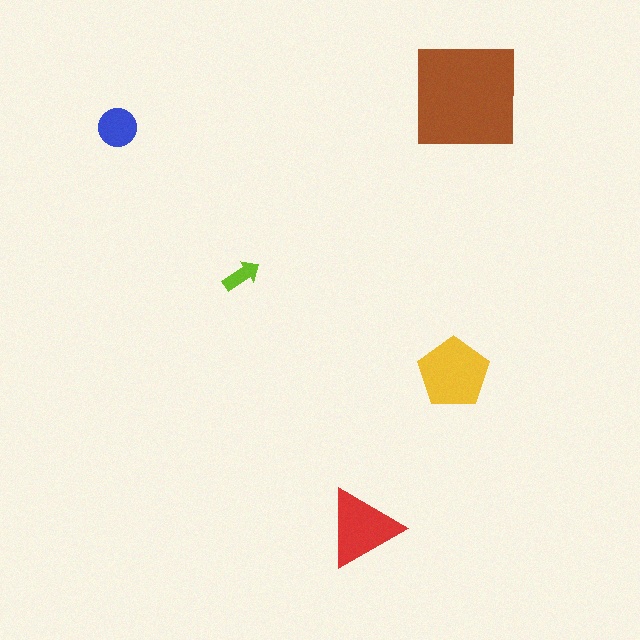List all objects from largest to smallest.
The brown square, the yellow pentagon, the red triangle, the blue circle, the lime arrow.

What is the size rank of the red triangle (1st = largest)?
3rd.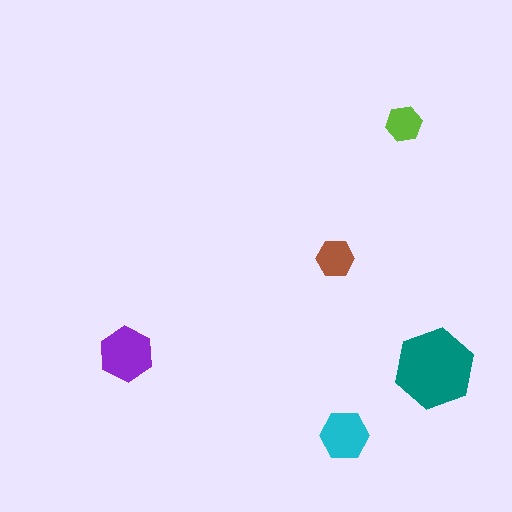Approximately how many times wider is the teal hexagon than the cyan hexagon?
About 1.5 times wider.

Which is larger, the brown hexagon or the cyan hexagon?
The cyan one.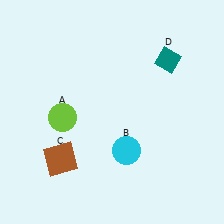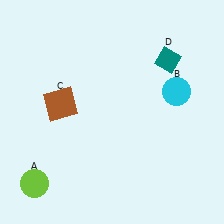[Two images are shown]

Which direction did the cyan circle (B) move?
The cyan circle (B) moved up.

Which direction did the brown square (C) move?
The brown square (C) moved up.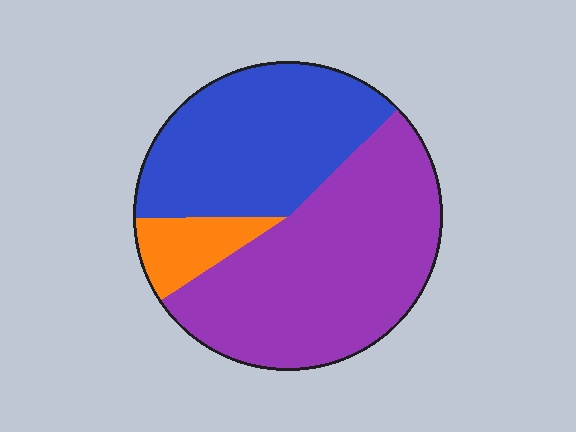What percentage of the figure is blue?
Blue covers roughly 40% of the figure.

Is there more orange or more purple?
Purple.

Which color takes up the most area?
Purple, at roughly 55%.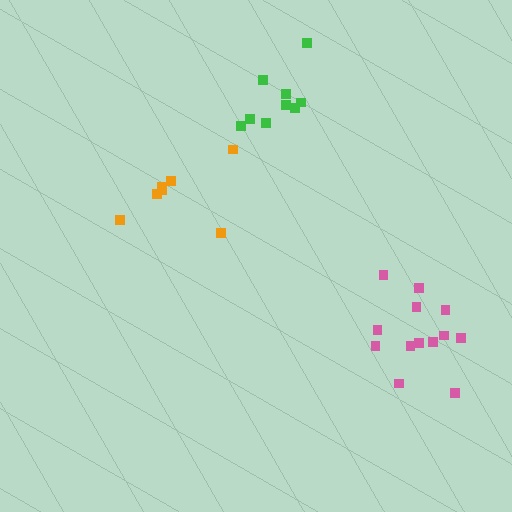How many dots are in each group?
Group 1: 7 dots, Group 2: 9 dots, Group 3: 13 dots (29 total).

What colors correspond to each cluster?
The clusters are colored: orange, green, pink.